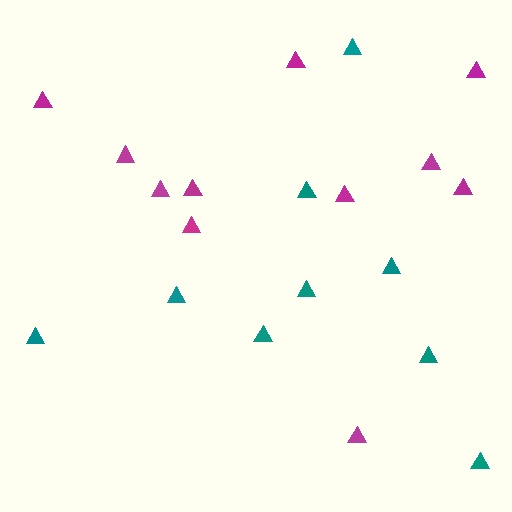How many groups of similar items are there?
There are 2 groups: one group of magenta triangles (11) and one group of teal triangles (9).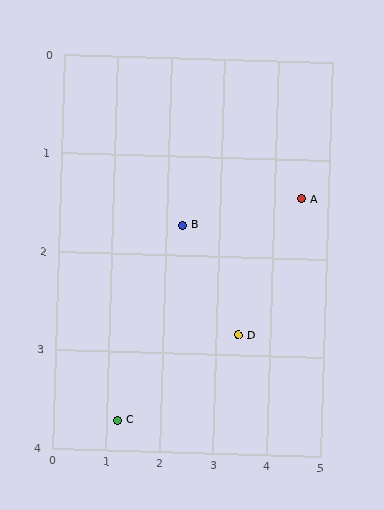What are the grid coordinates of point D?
Point D is at approximately (3.4, 2.8).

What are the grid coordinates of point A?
Point A is at approximately (4.5, 1.4).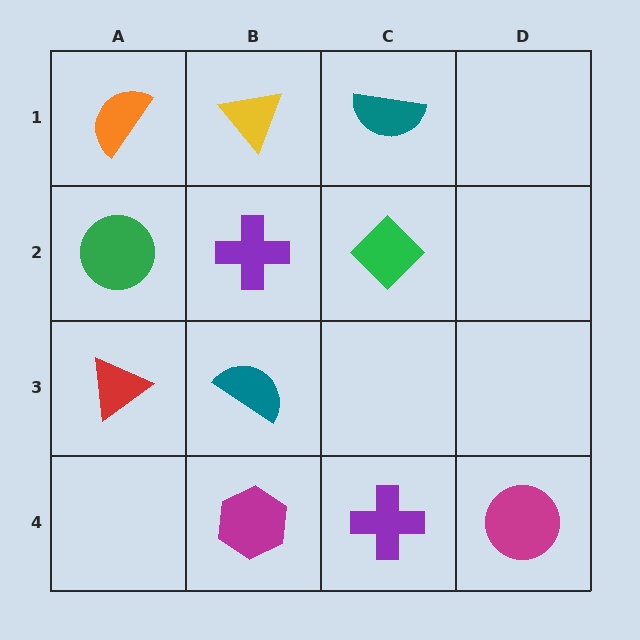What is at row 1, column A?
An orange semicircle.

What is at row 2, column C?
A green diamond.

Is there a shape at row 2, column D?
No, that cell is empty.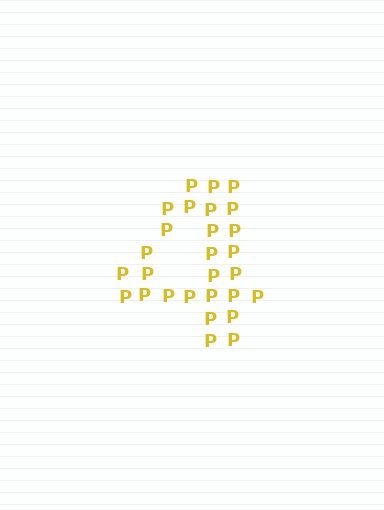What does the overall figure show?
The overall figure shows the digit 4.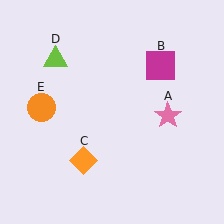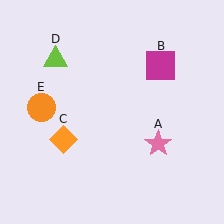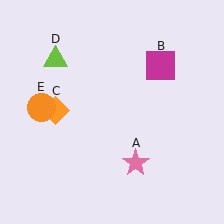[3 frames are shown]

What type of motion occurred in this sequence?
The pink star (object A), orange diamond (object C) rotated clockwise around the center of the scene.